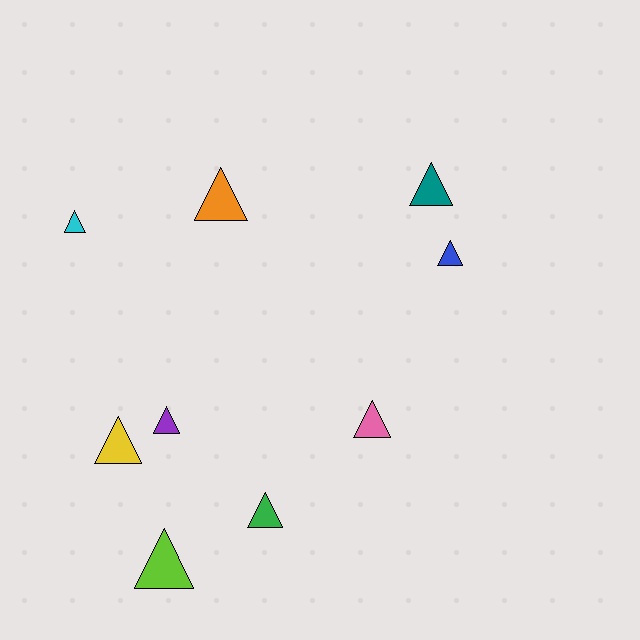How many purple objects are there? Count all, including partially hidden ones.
There is 1 purple object.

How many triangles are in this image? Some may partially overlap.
There are 9 triangles.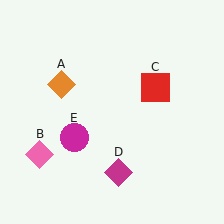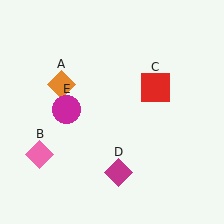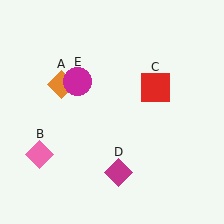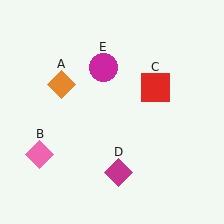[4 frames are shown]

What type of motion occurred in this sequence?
The magenta circle (object E) rotated clockwise around the center of the scene.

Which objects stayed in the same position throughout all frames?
Orange diamond (object A) and pink diamond (object B) and red square (object C) and magenta diamond (object D) remained stationary.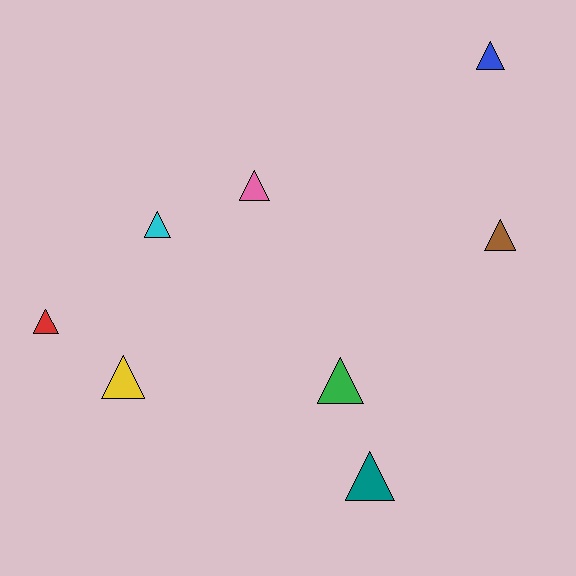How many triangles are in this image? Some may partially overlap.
There are 8 triangles.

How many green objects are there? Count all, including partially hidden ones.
There is 1 green object.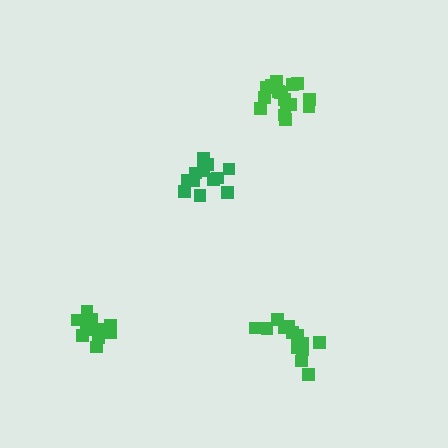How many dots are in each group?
Group 1: 13 dots, Group 2: 15 dots, Group 3: 17 dots, Group 4: 12 dots (57 total).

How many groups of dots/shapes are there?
There are 4 groups.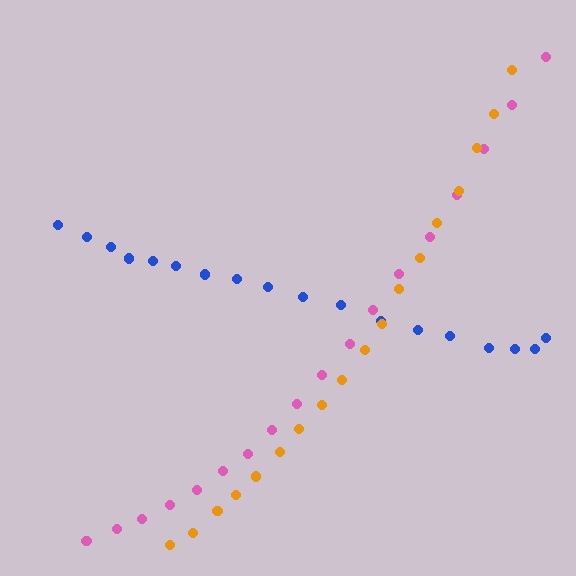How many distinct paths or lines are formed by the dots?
There are 3 distinct paths.